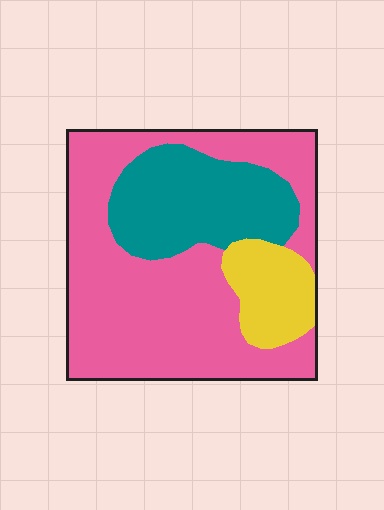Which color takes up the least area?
Yellow, at roughly 15%.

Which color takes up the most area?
Pink, at roughly 60%.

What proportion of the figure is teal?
Teal takes up about one quarter (1/4) of the figure.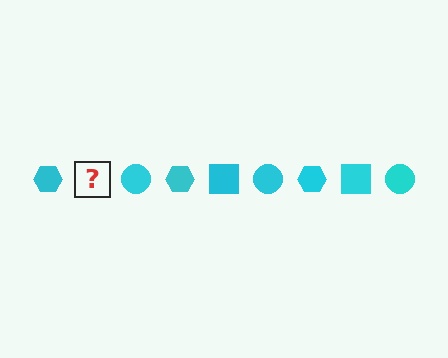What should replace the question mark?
The question mark should be replaced with a cyan square.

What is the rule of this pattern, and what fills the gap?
The rule is that the pattern cycles through hexagon, square, circle shapes in cyan. The gap should be filled with a cyan square.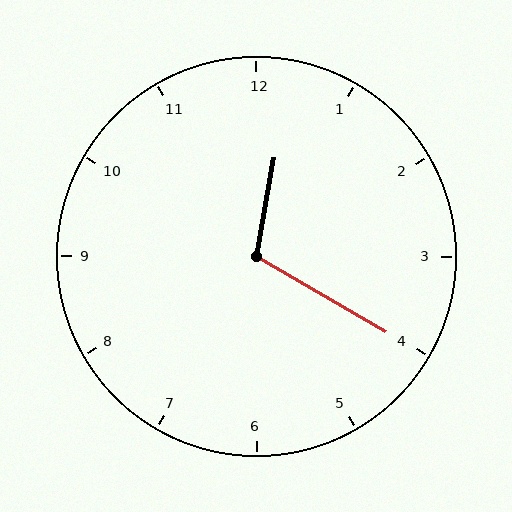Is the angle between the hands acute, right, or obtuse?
It is obtuse.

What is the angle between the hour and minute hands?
Approximately 110 degrees.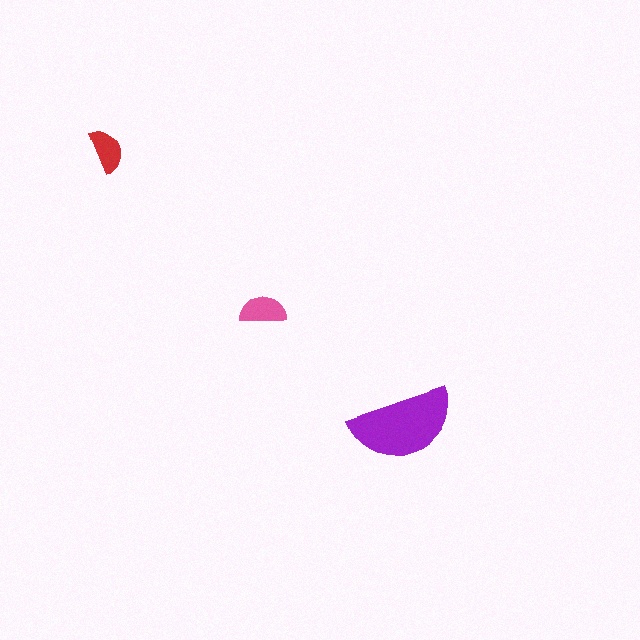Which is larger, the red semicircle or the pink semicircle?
The pink one.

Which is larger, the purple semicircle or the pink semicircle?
The purple one.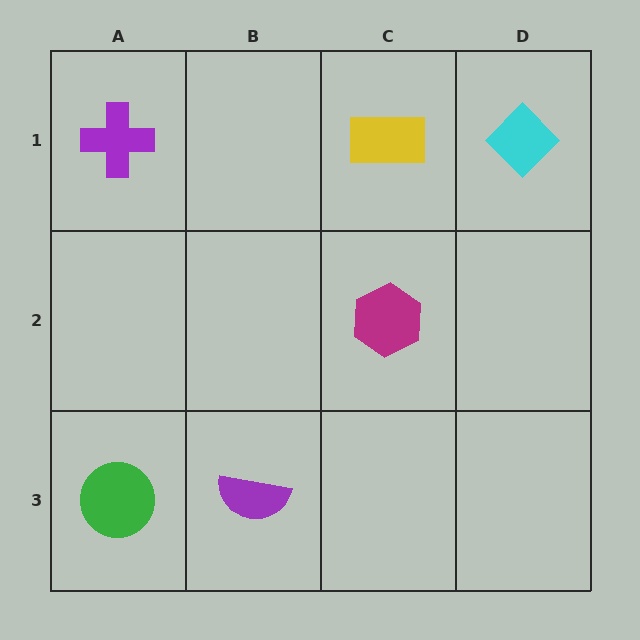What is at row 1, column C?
A yellow rectangle.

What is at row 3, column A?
A green circle.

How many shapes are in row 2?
1 shape.